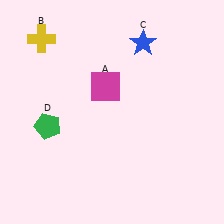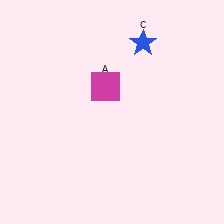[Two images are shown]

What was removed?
The yellow cross (B), the green pentagon (D) were removed in Image 2.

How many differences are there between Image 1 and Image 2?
There are 2 differences between the two images.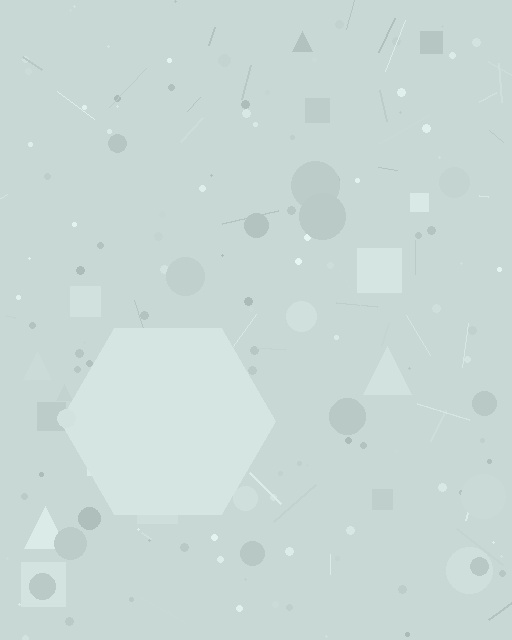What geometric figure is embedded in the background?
A hexagon is embedded in the background.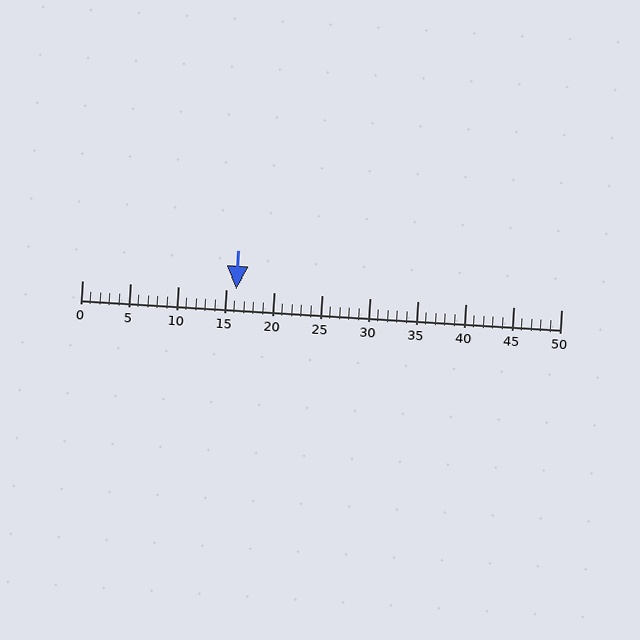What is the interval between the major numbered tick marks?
The major tick marks are spaced 5 units apart.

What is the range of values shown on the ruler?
The ruler shows values from 0 to 50.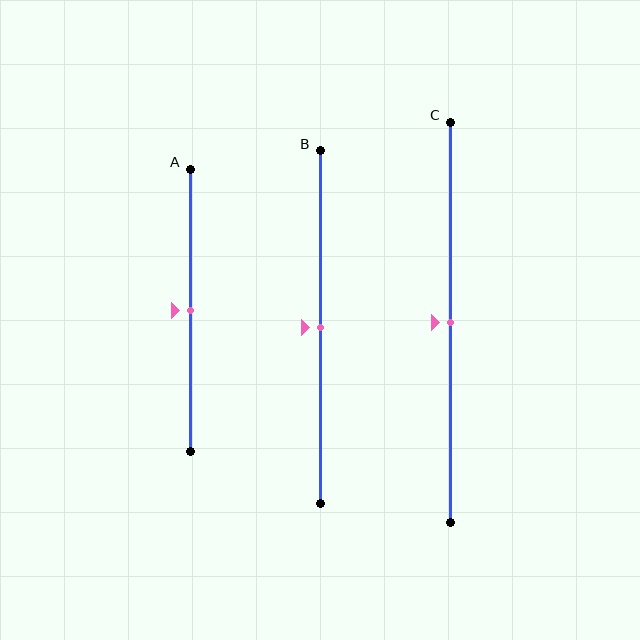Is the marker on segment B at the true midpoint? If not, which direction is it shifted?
Yes, the marker on segment B is at the true midpoint.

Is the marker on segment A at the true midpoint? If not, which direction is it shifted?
Yes, the marker on segment A is at the true midpoint.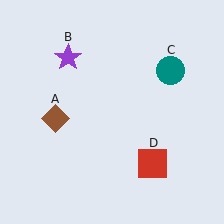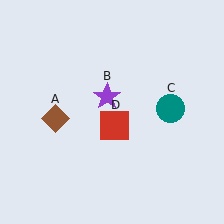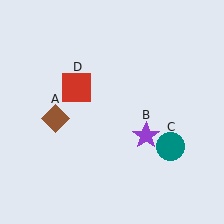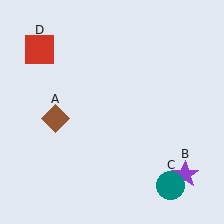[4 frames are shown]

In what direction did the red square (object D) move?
The red square (object D) moved up and to the left.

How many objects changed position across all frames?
3 objects changed position: purple star (object B), teal circle (object C), red square (object D).